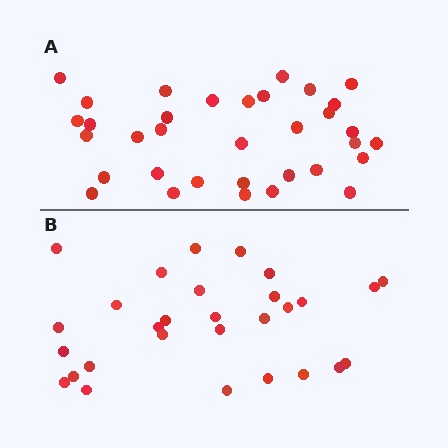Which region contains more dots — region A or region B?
Region A (the top region) has more dots.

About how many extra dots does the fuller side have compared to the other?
Region A has about 5 more dots than region B.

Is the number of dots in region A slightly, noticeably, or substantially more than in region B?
Region A has only slightly more — the two regions are fairly close. The ratio is roughly 1.2 to 1.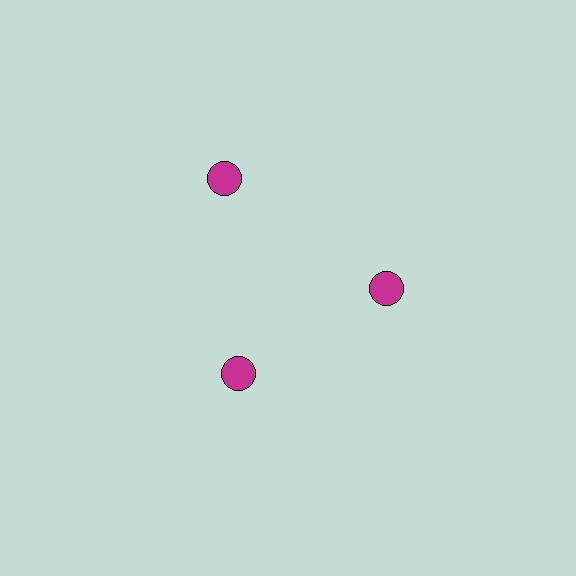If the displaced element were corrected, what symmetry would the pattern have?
It would have 3-fold rotational symmetry — the pattern would map onto itself every 120 degrees.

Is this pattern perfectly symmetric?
No. The 3 magenta circles are arranged in a ring, but one element near the 11 o'clock position is pushed outward from the center, breaking the 3-fold rotational symmetry.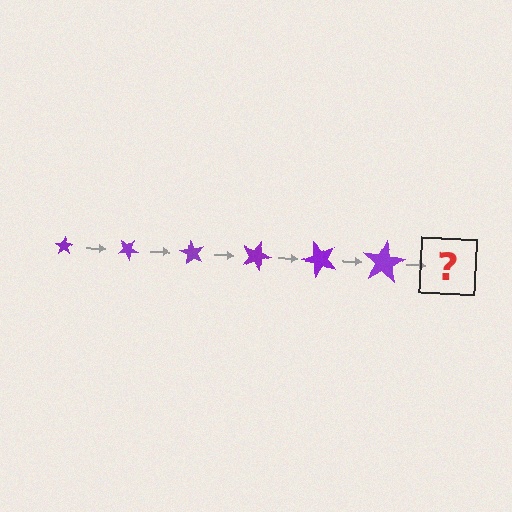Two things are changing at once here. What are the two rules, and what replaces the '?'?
The two rules are that the star grows larger each step and it rotates 30 degrees each step. The '?' should be a star, larger than the previous one and rotated 180 degrees from the start.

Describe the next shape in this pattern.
It should be a star, larger than the previous one and rotated 180 degrees from the start.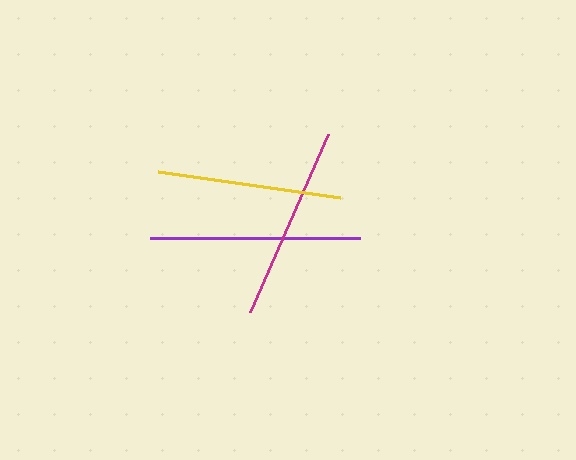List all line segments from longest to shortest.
From longest to shortest: purple, magenta, yellow.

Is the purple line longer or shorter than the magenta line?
The purple line is longer than the magenta line.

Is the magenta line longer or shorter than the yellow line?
The magenta line is longer than the yellow line.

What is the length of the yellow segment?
The yellow segment is approximately 184 pixels long.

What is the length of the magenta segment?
The magenta segment is approximately 195 pixels long.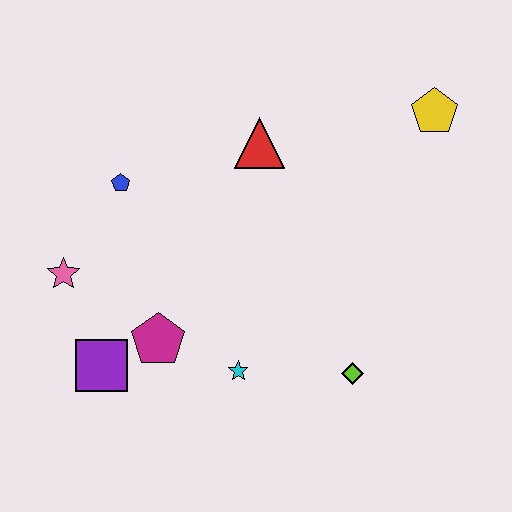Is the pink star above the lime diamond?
Yes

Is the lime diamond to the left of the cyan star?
No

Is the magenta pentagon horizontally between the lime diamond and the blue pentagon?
Yes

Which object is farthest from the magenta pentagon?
The yellow pentagon is farthest from the magenta pentagon.